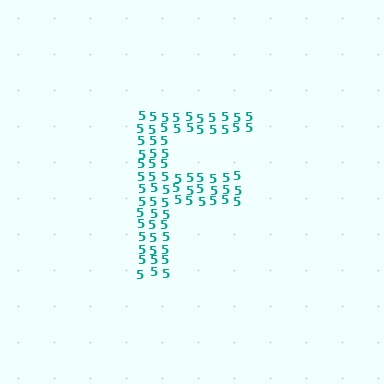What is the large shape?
The large shape is the letter F.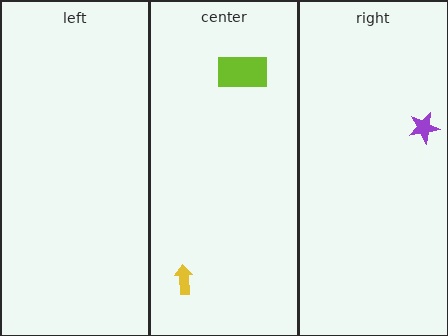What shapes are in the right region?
The purple star.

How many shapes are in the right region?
1.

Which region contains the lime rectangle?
The center region.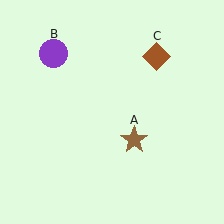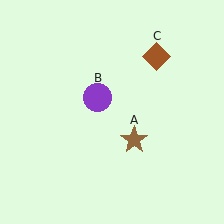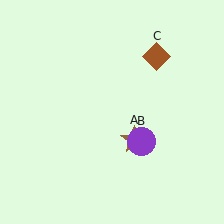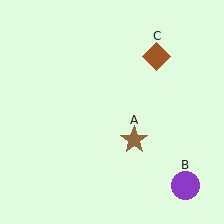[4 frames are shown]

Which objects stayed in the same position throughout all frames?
Brown star (object A) and brown diamond (object C) remained stationary.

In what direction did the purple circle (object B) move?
The purple circle (object B) moved down and to the right.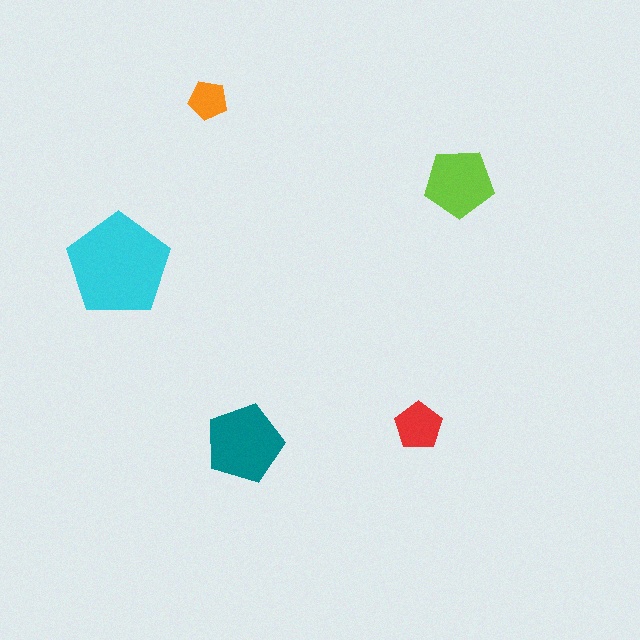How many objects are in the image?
There are 5 objects in the image.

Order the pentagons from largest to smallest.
the cyan one, the teal one, the lime one, the red one, the orange one.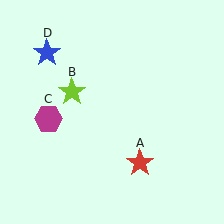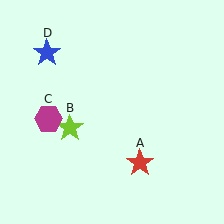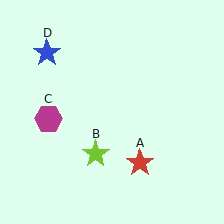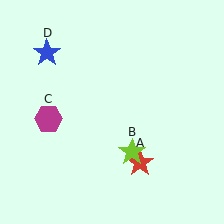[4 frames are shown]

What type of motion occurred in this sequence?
The lime star (object B) rotated counterclockwise around the center of the scene.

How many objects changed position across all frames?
1 object changed position: lime star (object B).